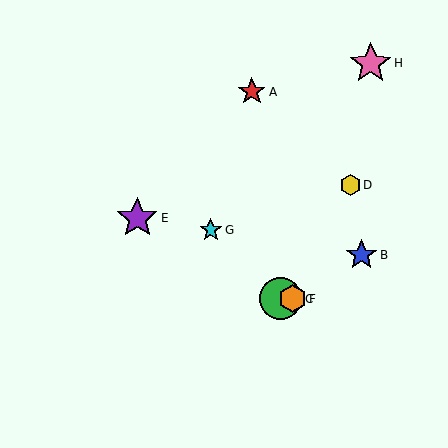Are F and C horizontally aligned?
Yes, both are at y≈299.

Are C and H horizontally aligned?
No, C is at y≈299 and H is at y≈63.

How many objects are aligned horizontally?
2 objects (C, F) are aligned horizontally.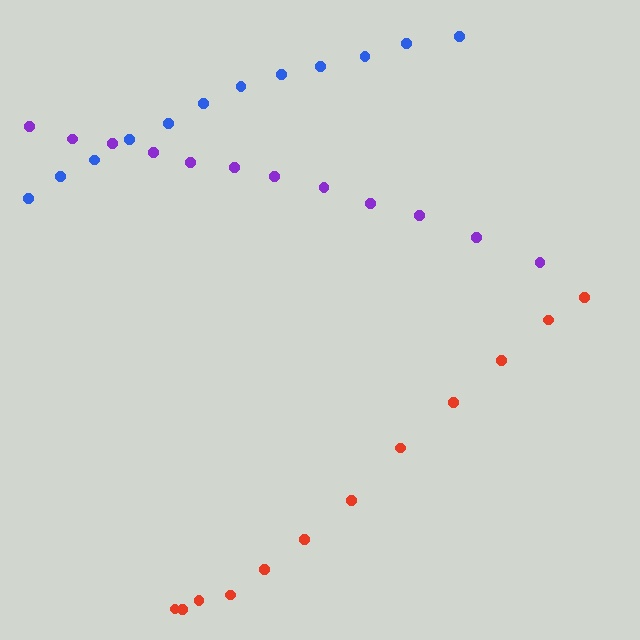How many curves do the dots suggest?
There are 3 distinct paths.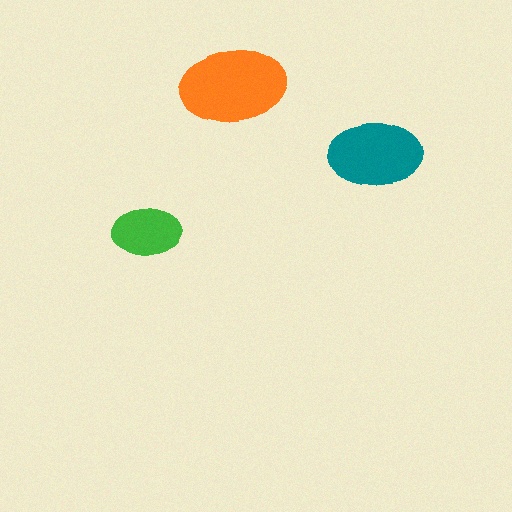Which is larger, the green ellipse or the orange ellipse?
The orange one.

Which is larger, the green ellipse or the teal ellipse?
The teal one.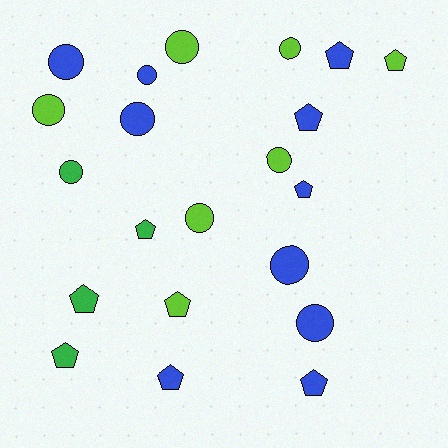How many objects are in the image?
There are 21 objects.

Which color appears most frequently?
Blue, with 10 objects.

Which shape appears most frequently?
Circle, with 11 objects.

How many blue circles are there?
There are 5 blue circles.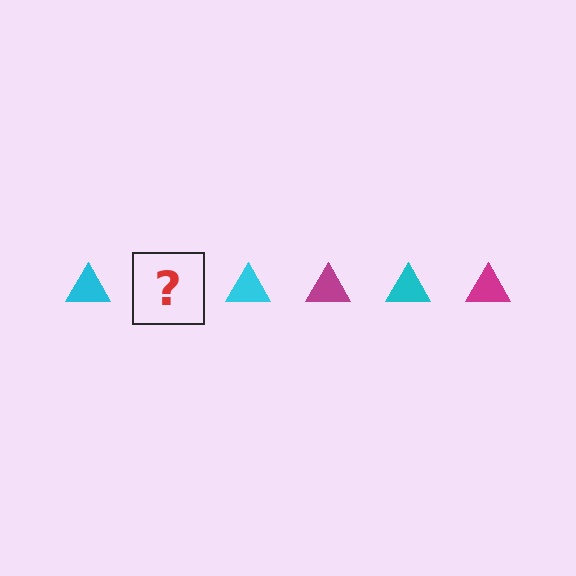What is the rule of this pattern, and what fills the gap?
The rule is that the pattern cycles through cyan, magenta triangles. The gap should be filled with a magenta triangle.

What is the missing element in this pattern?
The missing element is a magenta triangle.